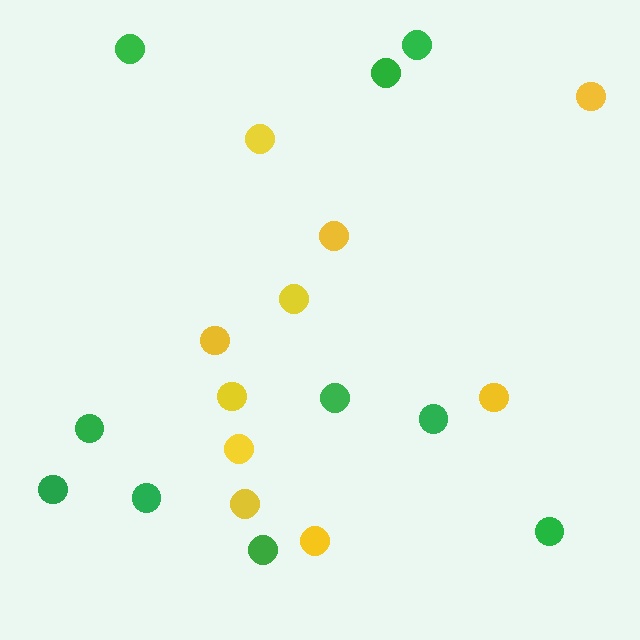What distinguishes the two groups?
There are 2 groups: one group of green circles (10) and one group of yellow circles (10).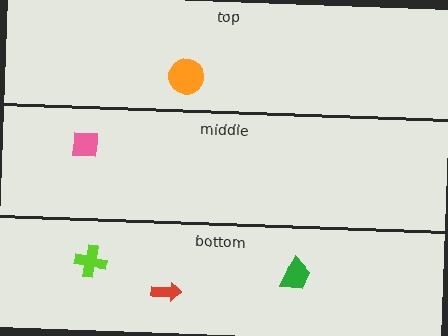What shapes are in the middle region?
The pink square.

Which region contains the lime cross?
The bottom region.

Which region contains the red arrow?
The bottom region.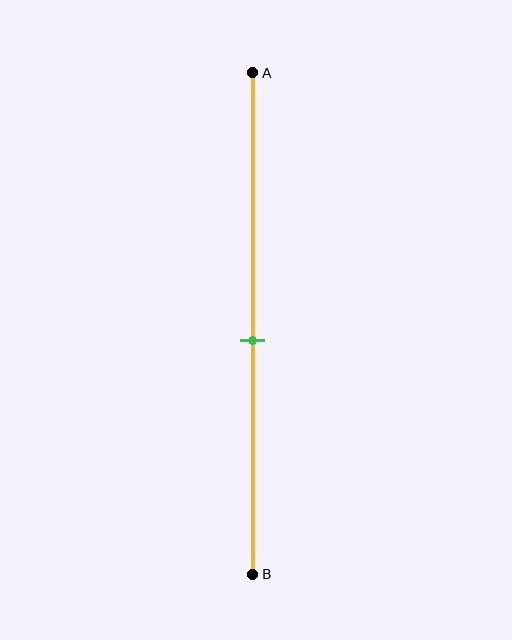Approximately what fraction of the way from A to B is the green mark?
The green mark is approximately 55% of the way from A to B.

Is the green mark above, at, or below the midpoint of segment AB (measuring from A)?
The green mark is below the midpoint of segment AB.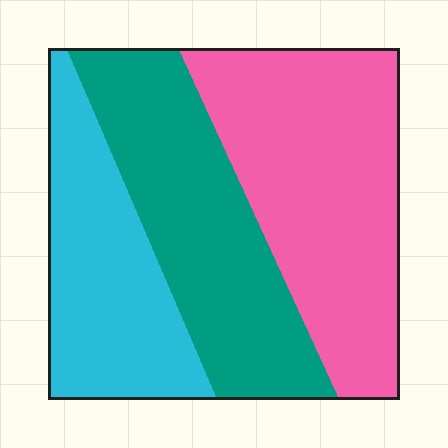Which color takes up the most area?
Pink, at roughly 40%.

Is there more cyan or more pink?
Pink.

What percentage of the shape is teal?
Teal covers roughly 35% of the shape.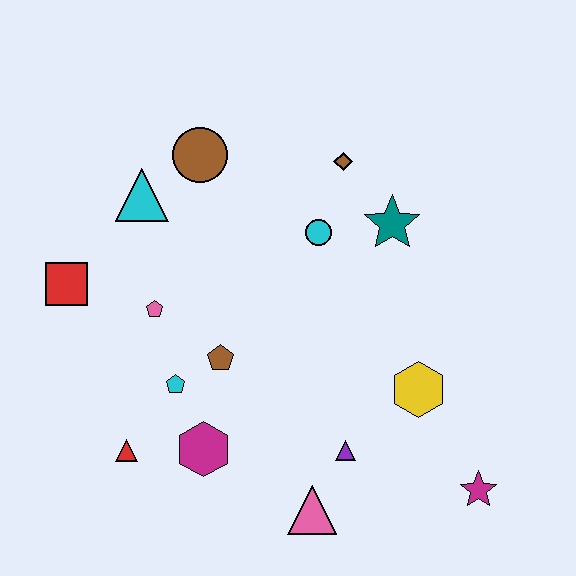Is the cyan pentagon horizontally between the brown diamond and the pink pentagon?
Yes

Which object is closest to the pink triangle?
The purple triangle is closest to the pink triangle.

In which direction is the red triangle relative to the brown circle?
The red triangle is below the brown circle.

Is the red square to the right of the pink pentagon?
No